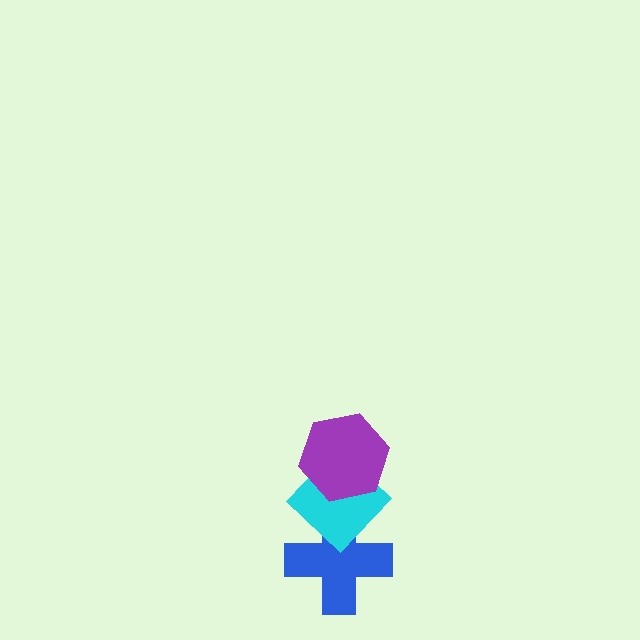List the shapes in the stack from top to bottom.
From top to bottom: the purple hexagon, the cyan diamond, the blue cross.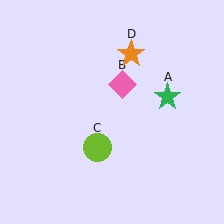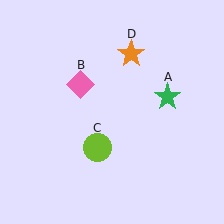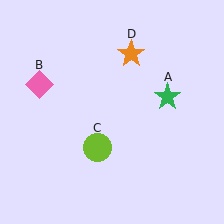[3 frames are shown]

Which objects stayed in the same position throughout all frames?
Green star (object A) and lime circle (object C) and orange star (object D) remained stationary.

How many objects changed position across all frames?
1 object changed position: pink diamond (object B).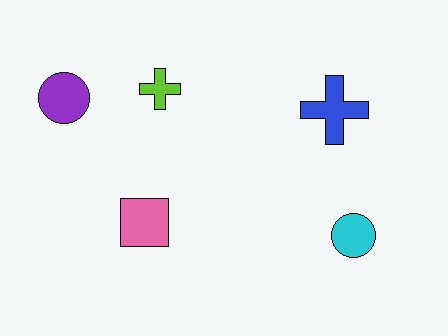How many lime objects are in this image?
There is 1 lime object.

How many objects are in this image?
There are 5 objects.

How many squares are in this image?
There is 1 square.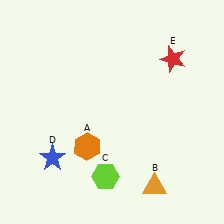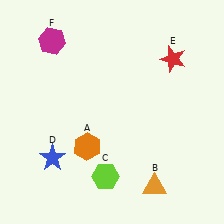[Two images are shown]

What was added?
A magenta hexagon (F) was added in Image 2.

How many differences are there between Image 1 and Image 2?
There is 1 difference between the two images.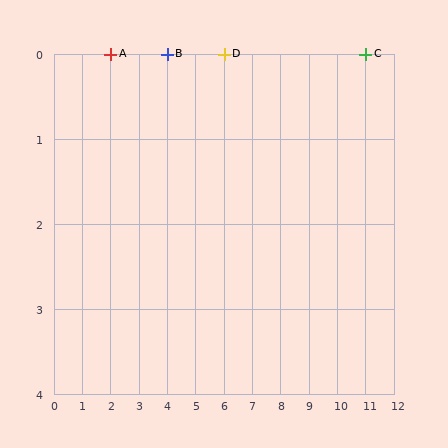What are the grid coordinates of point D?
Point D is at grid coordinates (6, 0).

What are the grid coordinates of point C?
Point C is at grid coordinates (11, 0).